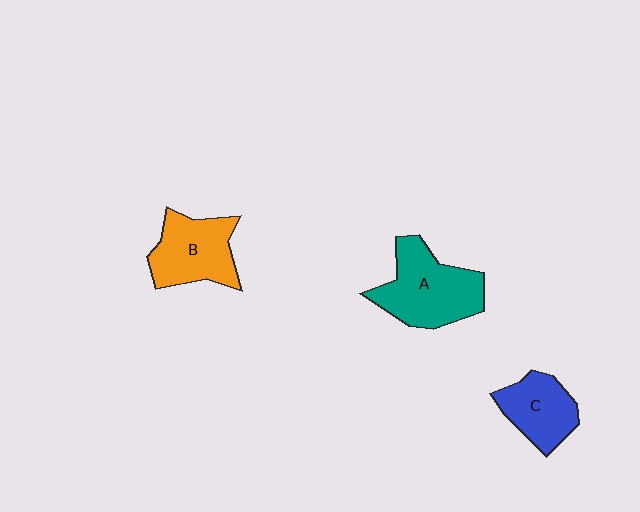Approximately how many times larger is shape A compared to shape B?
Approximately 1.2 times.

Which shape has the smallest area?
Shape C (blue).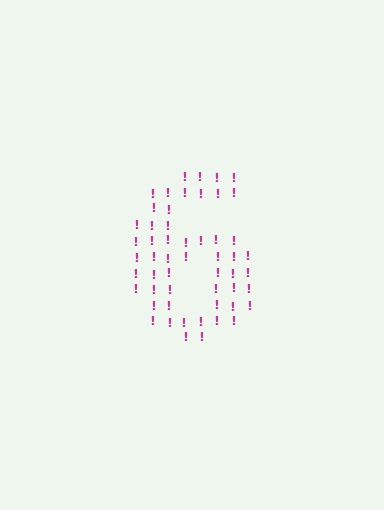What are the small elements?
The small elements are exclamation marks.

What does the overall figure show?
The overall figure shows the digit 6.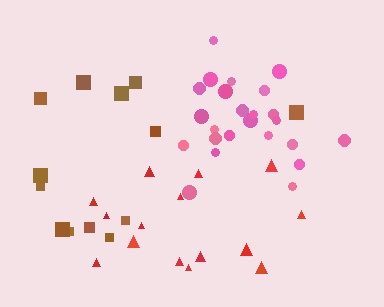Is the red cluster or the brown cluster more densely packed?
Red.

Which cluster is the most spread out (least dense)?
Brown.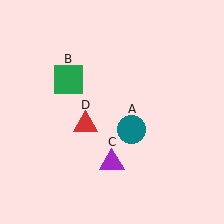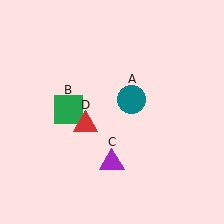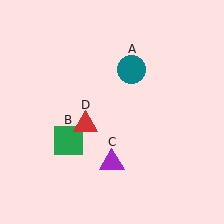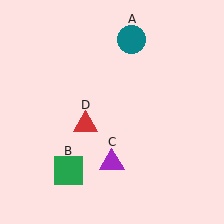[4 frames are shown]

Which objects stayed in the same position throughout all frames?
Purple triangle (object C) and red triangle (object D) remained stationary.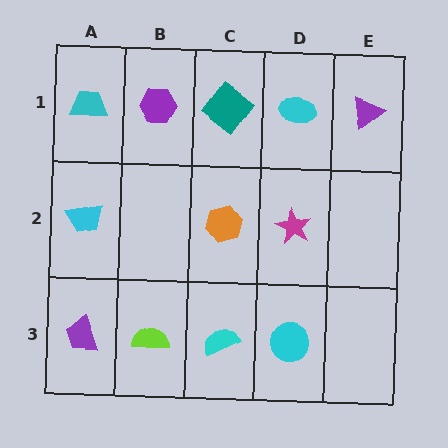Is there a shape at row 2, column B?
No, that cell is empty.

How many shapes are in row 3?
4 shapes.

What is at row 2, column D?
A magenta star.